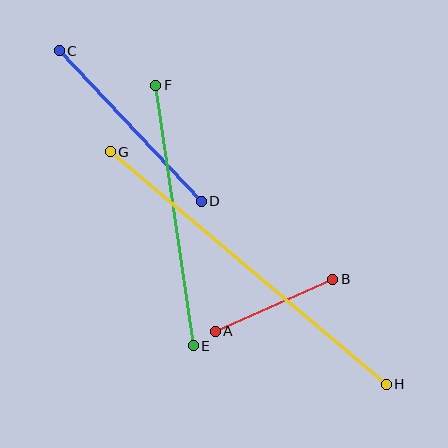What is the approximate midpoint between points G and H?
The midpoint is at approximately (248, 268) pixels.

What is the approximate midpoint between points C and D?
The midpoint is at approximately (130, 126) pixels.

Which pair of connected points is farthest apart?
Points G and H are farthest apart.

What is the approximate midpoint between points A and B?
The midpoint is at approximately (274, 305) pixels.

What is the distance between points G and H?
The distance is approximately 361 pixels.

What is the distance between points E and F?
The distance is approximately 263 pixels.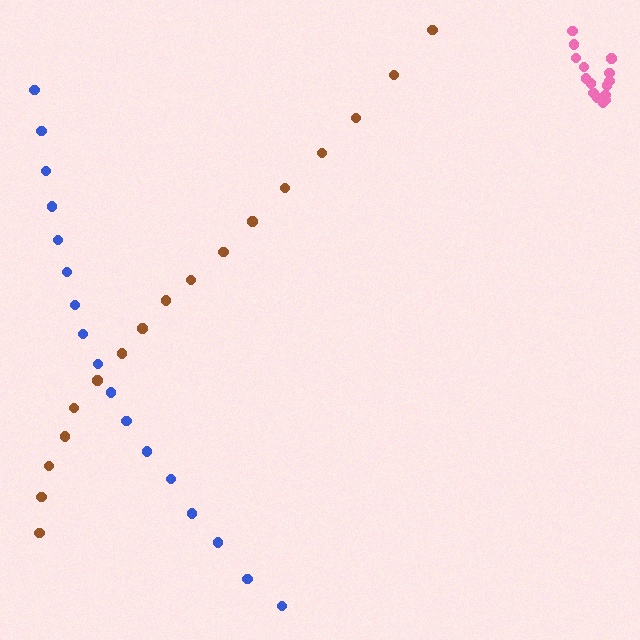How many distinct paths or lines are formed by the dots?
There are 3 distinct paths.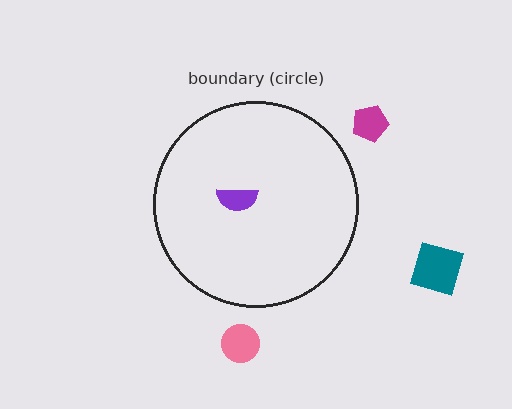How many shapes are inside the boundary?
1 inside, 3 outside.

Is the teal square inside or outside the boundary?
Outside.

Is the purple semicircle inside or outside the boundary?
Inside.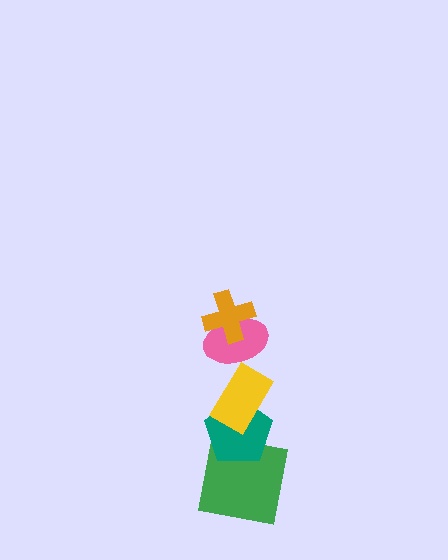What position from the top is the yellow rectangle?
The yellow rectangle is 3rd from the top.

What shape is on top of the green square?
The teal pentagon is on top of the green square.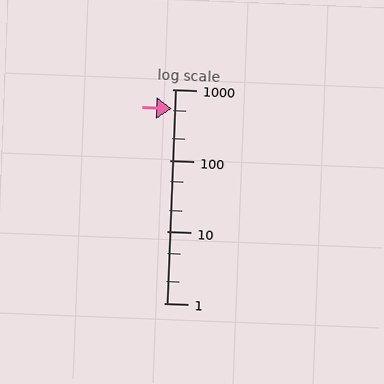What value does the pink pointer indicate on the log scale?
The pointer indicates approximately 540.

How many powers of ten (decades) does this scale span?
The scale spans 3 decades, from 1 to 1000.